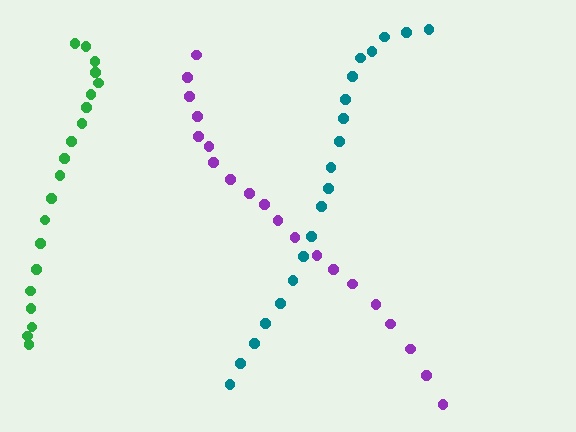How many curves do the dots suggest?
There are 3 distinct paths.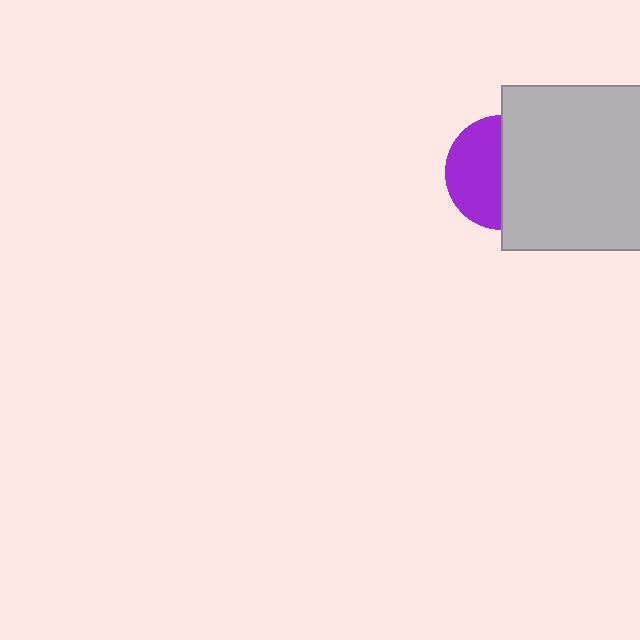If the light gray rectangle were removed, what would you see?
You would see the complete purple circle.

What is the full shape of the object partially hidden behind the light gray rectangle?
The partially hidden object is a purple circle.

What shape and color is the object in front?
The object in front is a light gray rectangle.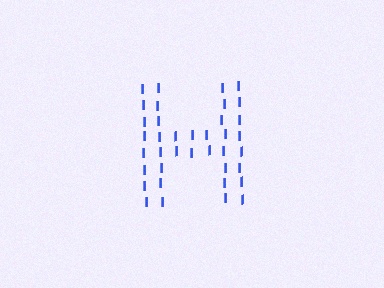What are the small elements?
The small elements are letter I's.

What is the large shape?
The large shape is the letter H.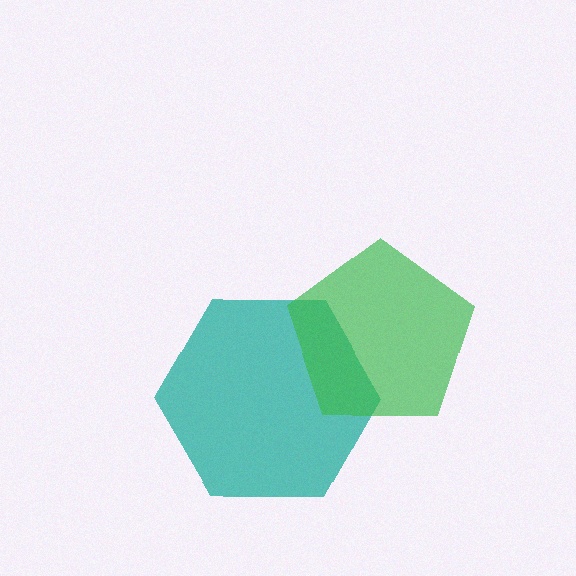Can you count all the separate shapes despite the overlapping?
Yes, there are 2 separate shapes.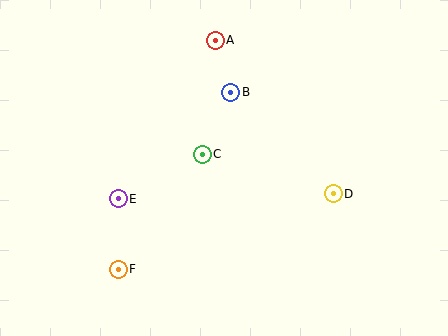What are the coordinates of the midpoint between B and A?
The midpoint between B and A is at (223, 66).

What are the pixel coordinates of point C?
Point C is at (202, 154).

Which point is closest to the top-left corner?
Point A is closest to the top-left corner.